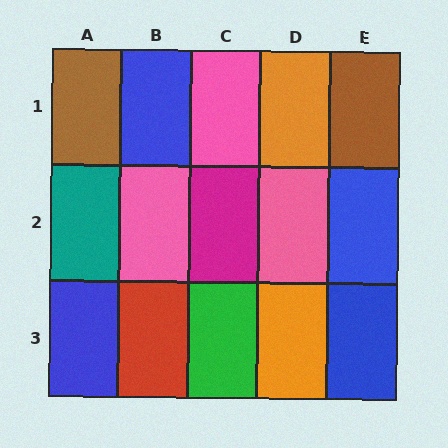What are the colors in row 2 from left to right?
Teal, pink, magenta, pink, blue.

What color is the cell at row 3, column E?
Blue.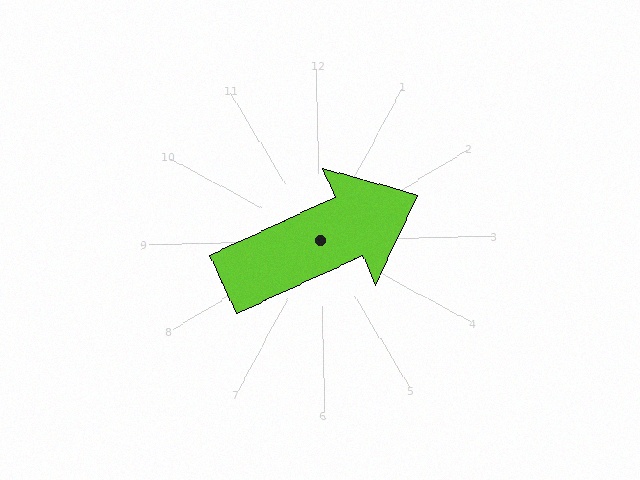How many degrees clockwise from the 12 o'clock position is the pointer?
Approximately 67 degrees.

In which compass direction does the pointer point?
Northeast.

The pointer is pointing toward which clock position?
Roughly 2 o'clock.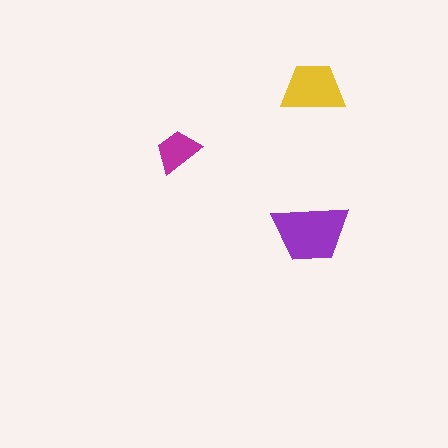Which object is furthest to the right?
The yellow trapezoid is rightmost.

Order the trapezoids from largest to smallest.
the purple one, the yellow one, the magenta one.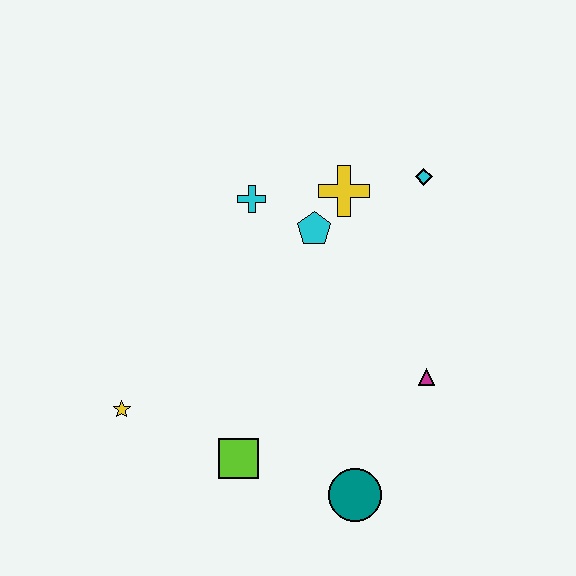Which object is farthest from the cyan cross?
The teal circle is farthest from the cyan cross.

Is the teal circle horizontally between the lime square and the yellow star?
No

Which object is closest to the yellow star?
The lime square is closest to the yellow star.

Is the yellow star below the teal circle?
No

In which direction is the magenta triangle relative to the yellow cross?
The magenta triangle is below the yellow cross.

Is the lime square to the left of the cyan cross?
Yes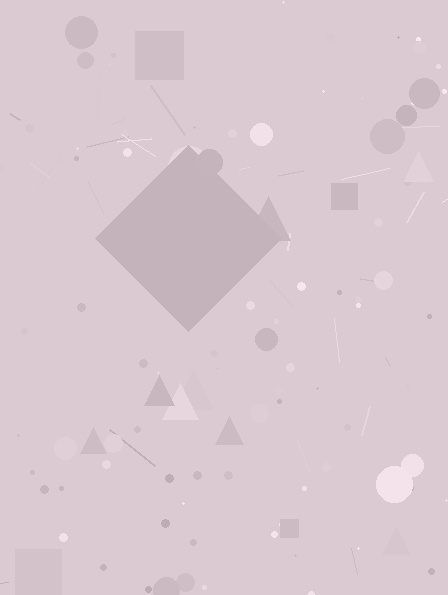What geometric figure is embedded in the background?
A diamond is embedded in the background.